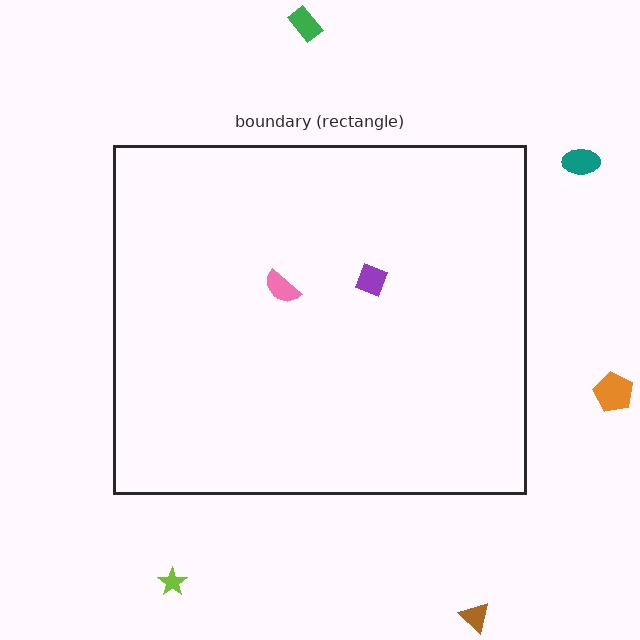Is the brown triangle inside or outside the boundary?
Outside.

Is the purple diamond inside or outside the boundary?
Inside.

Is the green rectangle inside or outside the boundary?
Outside.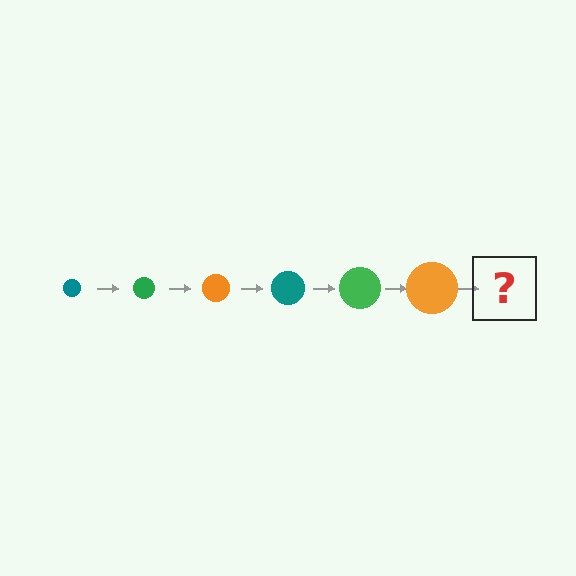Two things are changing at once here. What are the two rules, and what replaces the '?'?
The two rules are that the circle grows larger each step and the color cycles through teal, green, and orange. The '?' should be a teal circle, larger than the previous one.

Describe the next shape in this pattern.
It should be a teal circle, larger than the previous one.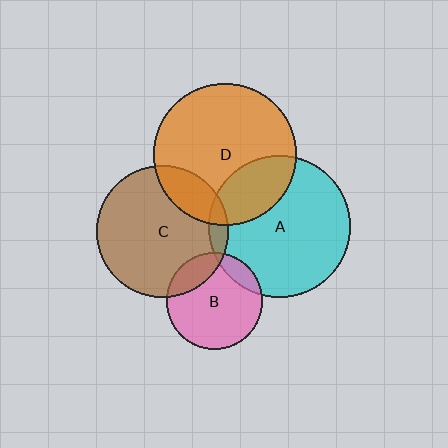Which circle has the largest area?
Circle D (orange).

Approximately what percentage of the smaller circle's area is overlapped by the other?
Approximately 5%.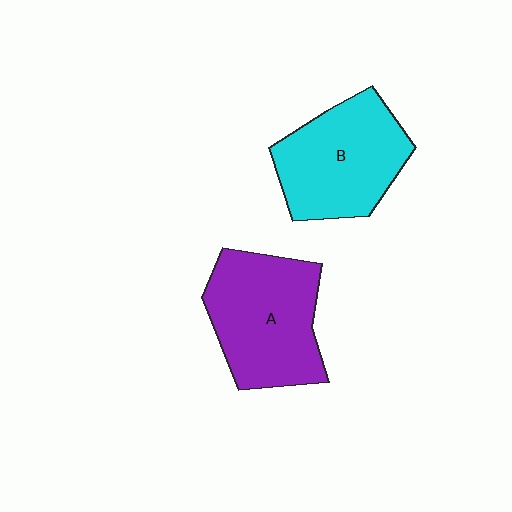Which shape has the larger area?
Shape A (purple).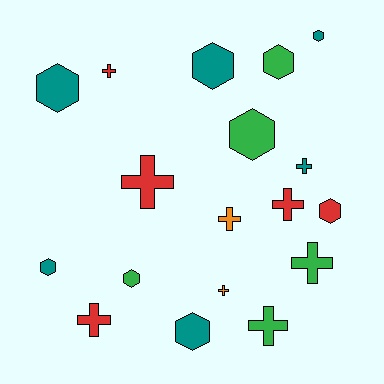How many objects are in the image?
There are 18 objects.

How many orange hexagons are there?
There are no orange hexagons.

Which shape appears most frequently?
Cross, with 9 objects.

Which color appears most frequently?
Teal, with 6 objects.